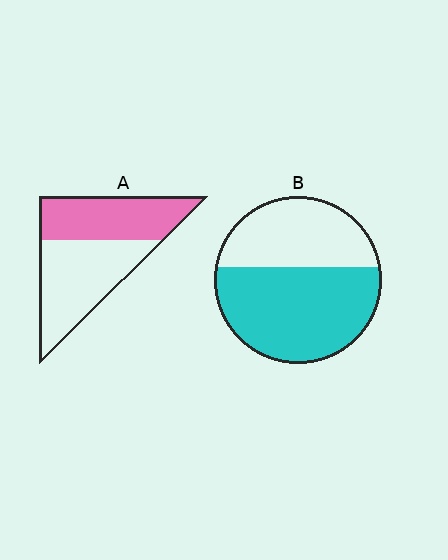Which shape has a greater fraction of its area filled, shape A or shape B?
Shape B.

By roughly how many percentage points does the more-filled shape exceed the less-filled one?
By roughly 15 percentage points (B over A).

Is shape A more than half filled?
No.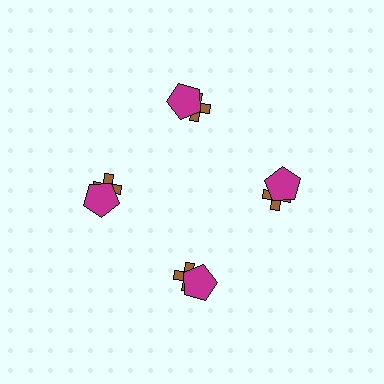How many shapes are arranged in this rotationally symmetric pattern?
There are 8 shapes, arranged in 4 groups of 2.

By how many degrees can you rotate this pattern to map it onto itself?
The pattern maps onto itself every 90 degrees of rotation.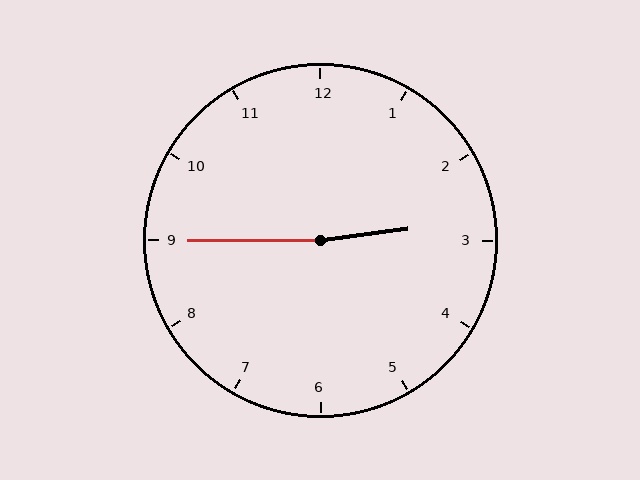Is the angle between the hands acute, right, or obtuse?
It is obtuse.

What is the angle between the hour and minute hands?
Approximately 172 degrees.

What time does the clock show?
2:45.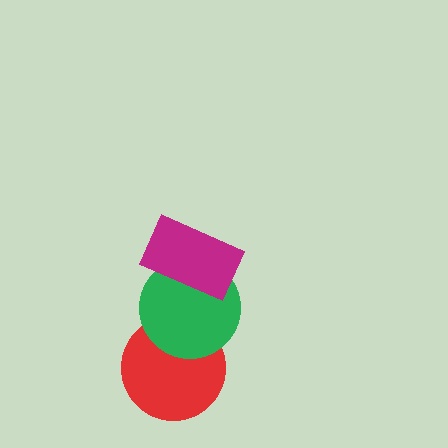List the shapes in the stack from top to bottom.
From top to bottom: the magenta rectangle, the green circle, the red circle.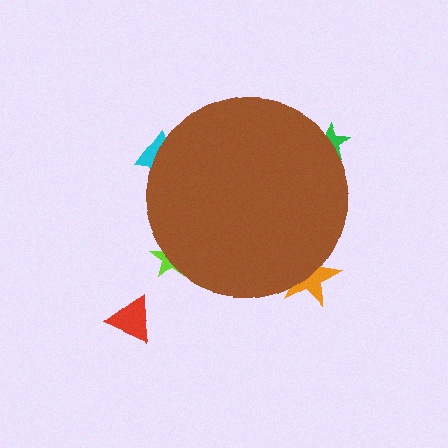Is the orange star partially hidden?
Yes, the orange star is partially hidden behind the brown circle.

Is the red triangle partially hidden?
No, the red triangle is fully visible.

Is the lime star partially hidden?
Yes, the lime star is partially hidden behind the brown circle.